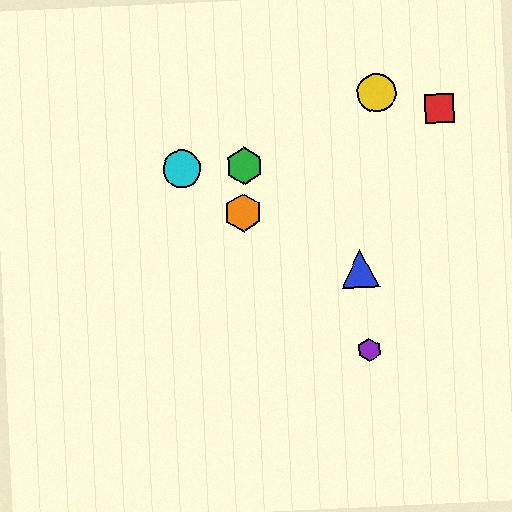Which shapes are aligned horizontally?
The green hexagon, the cyan circle are aligned horizontally.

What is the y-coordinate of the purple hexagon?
The purple hexagon is at y≈350.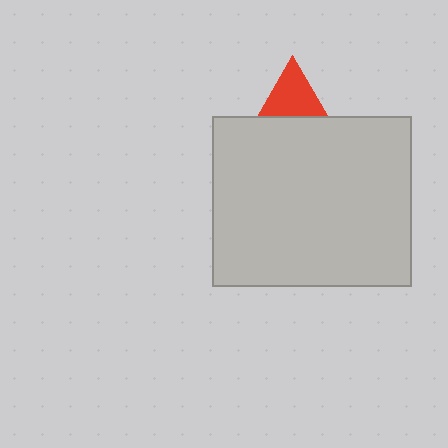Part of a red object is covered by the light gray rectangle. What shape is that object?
It is a triangle.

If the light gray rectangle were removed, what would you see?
You would see the complete red triangle.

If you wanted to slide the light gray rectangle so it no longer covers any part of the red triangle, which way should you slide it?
Slide it down — that is the most direct way to separate the two shapes.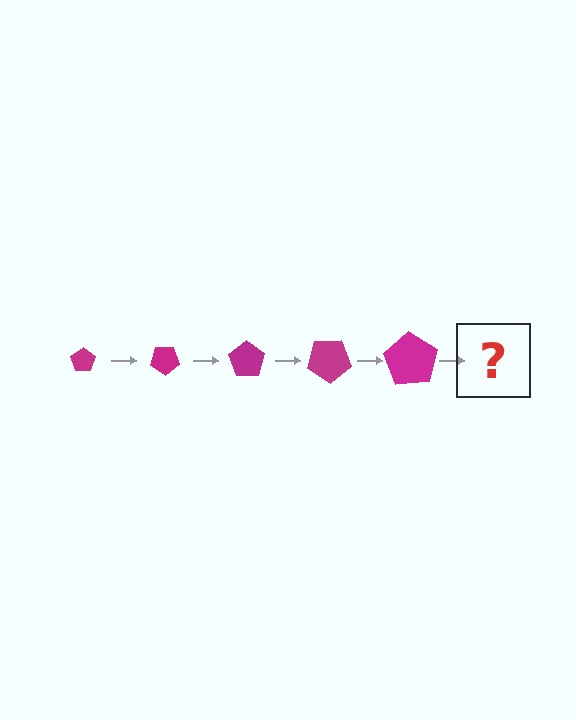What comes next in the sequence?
The next element should be a pentagon, larger than the previous one and rotated 175 degrees from the start.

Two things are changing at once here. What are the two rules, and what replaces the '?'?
The two rules are that the pentagon grows larger each step and it rotates 35 degrees each step. The '?' should be a pentagon, larger than the previous one and rotated 175 degrees from the start.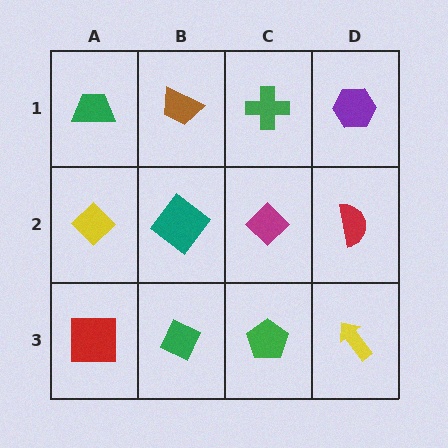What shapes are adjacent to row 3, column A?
A yellow diamond (row 2, column A), a green diamond (row 3, column B).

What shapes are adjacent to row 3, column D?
A red semicircle (row 2, column D), a green pentagon (row 3, column C).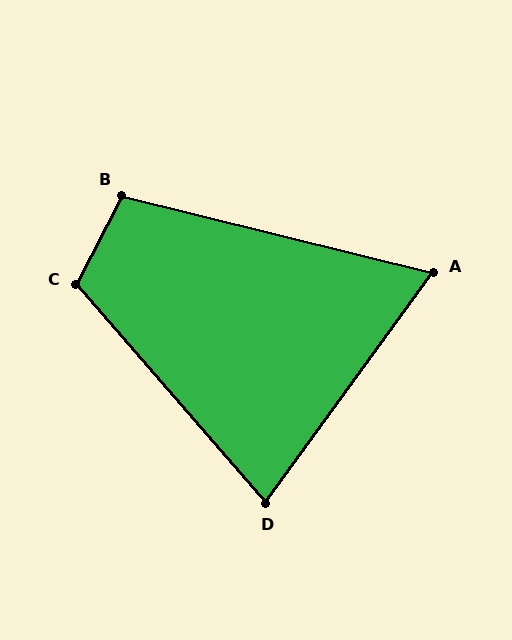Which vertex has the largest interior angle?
C, at approximately 112 degrees.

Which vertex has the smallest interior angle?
A, at approximately 68 degrees.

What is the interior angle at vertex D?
Approximately 77 degrees (acute).